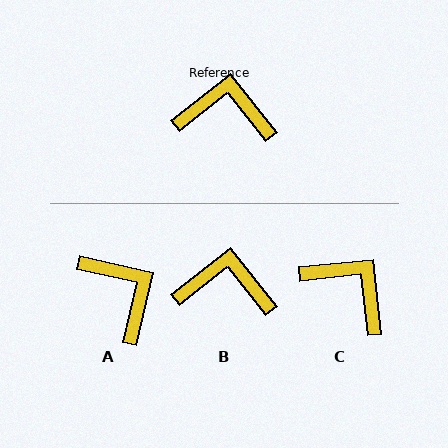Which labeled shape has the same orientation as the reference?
B.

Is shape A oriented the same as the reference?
No, it is off by about 51 degrees.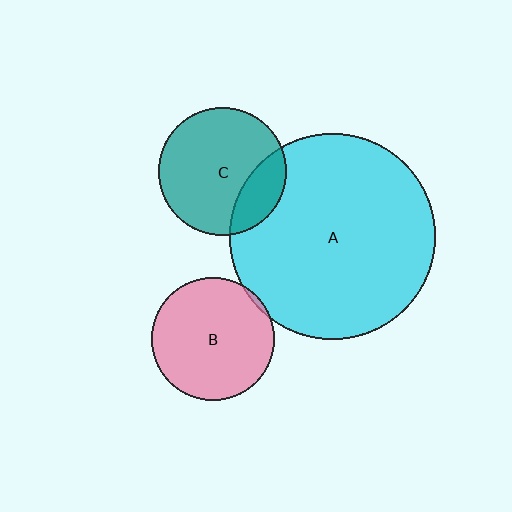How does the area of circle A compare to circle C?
Approximately 2.6 times.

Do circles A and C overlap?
Yes.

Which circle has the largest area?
Circle A (cyan).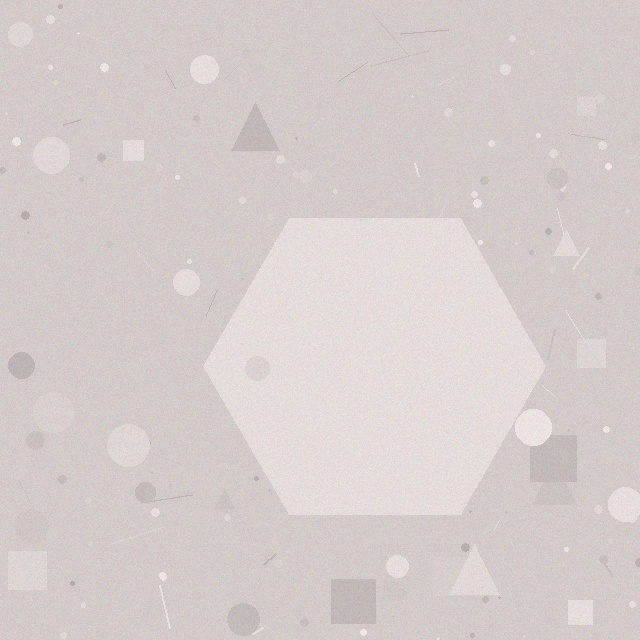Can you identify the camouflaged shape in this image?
The camouflaged shape is a hexagon.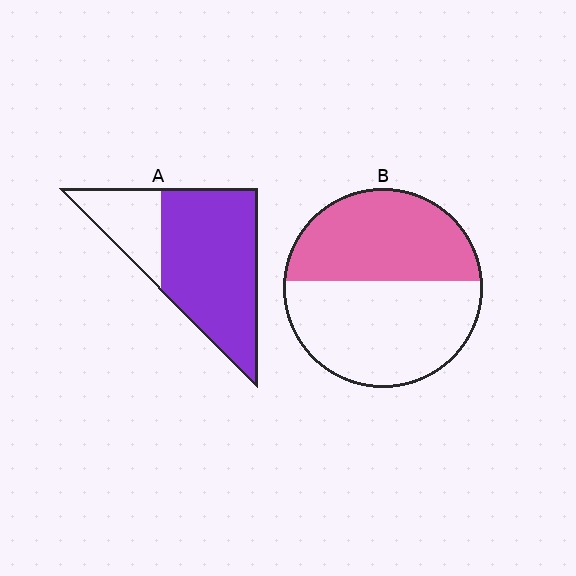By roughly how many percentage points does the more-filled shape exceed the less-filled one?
By roughly 30 percentage points (A over B).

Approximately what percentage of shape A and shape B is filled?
A is approximately 75% and B is approximately 45%.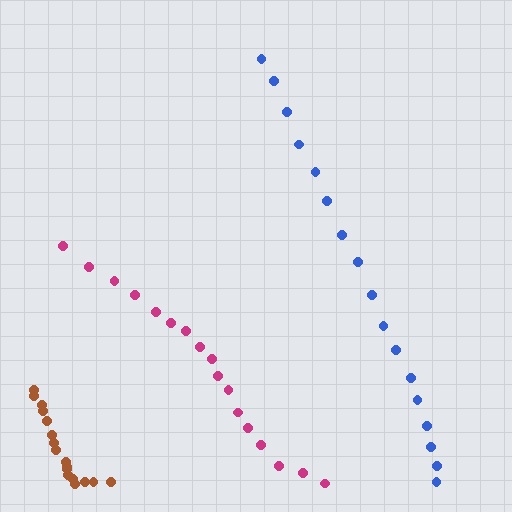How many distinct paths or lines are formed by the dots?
There are 3 distinct paths.